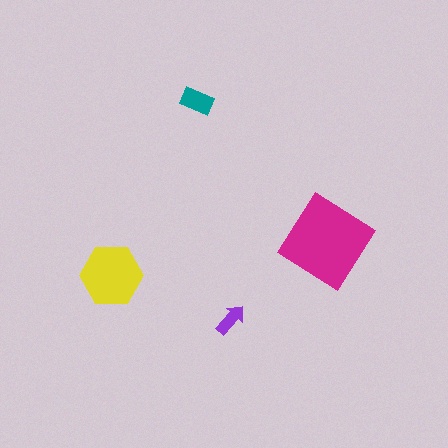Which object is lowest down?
The purple arrow is bottommost.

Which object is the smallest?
The purple arrow.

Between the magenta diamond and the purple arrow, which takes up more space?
The magenta diamond.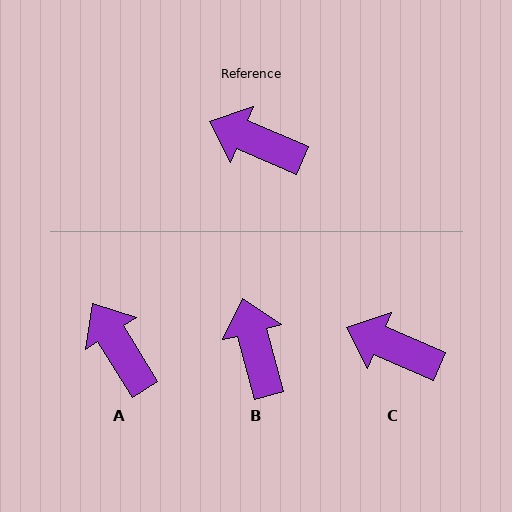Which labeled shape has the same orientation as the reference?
C.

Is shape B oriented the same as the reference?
No, it is off by about 52 degrees.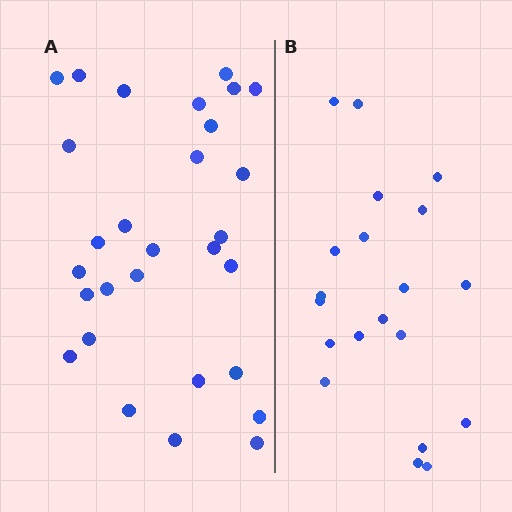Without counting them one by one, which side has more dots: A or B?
Region A (the left region) has more dots.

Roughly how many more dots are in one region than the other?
Region A has roughly 8 or so more dots than region B.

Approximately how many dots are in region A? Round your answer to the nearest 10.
About 30 dots. (The exact count is 29, which rounds to 30.)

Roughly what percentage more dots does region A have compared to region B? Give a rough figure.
About 45% more.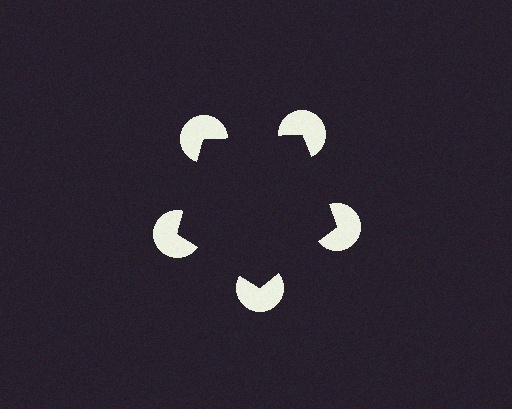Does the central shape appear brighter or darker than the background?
It typically appears slightly darker than the background, even though no actual brightness change is drawn.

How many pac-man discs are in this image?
There are 5 — one at each vertex of the illusory pentagon.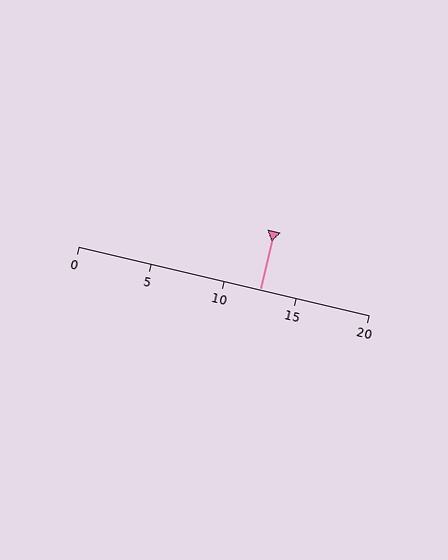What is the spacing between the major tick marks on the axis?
The major ticks are spaced 5 apart.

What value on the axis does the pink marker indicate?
The marker indicates approximately 12.5.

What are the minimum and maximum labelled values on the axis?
The axis runs from 0 to 20.